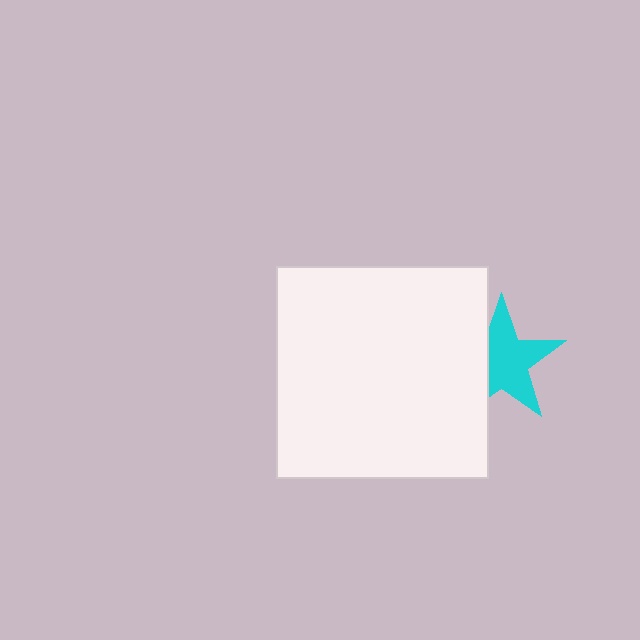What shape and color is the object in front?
The object in front is a white square.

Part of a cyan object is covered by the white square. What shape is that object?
It is a star.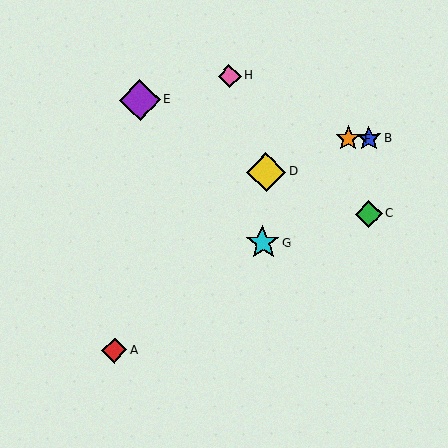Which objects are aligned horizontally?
Objects B, F are aligned horizontally.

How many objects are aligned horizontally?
2 objects (B, F) are aligned horizontally.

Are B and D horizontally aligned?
No, B is at y≈138 and D is at y≈172.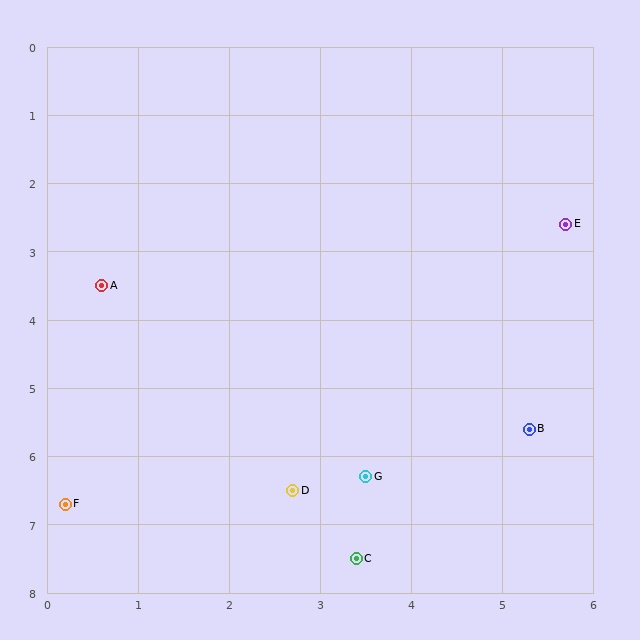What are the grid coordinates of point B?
Point B is at approximately (5.3, 5.6).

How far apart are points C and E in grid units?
Points C and E are about 5.4 grid units apart.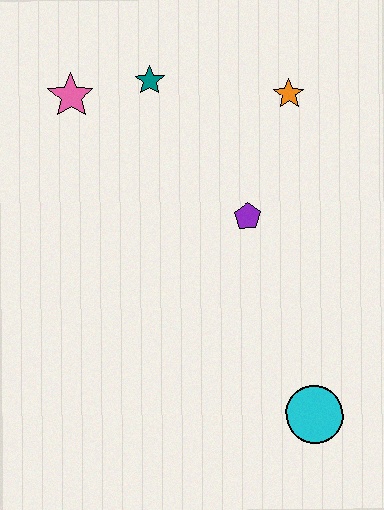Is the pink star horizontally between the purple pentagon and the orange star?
No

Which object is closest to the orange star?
The purple pentagon is closest to the orange star.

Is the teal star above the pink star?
Yes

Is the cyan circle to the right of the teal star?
Yes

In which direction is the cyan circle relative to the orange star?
The cyan circle is below the orange star.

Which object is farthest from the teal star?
The cyan circle is farthest from the teal star.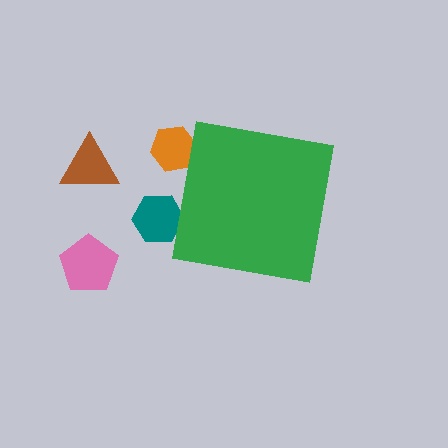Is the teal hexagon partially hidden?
Yes, the teal hexagon is partially hidden behind the green square.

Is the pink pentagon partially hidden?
No, the pink pentagon is fully visible.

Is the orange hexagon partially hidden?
Yes, the orange hexagon is partially hidden behind the green square.